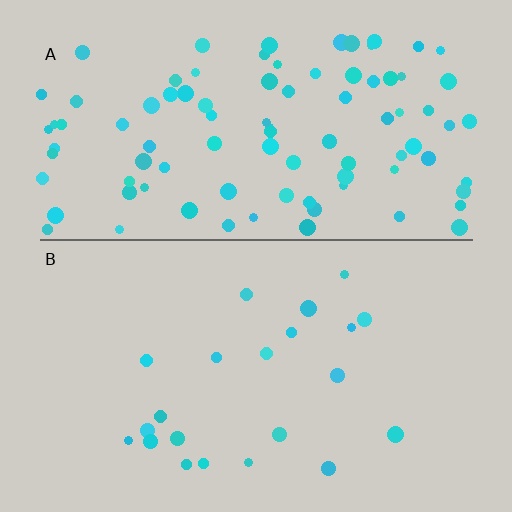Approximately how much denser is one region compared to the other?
Approximately 4.3× — region A over region B.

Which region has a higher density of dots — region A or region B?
A (the top).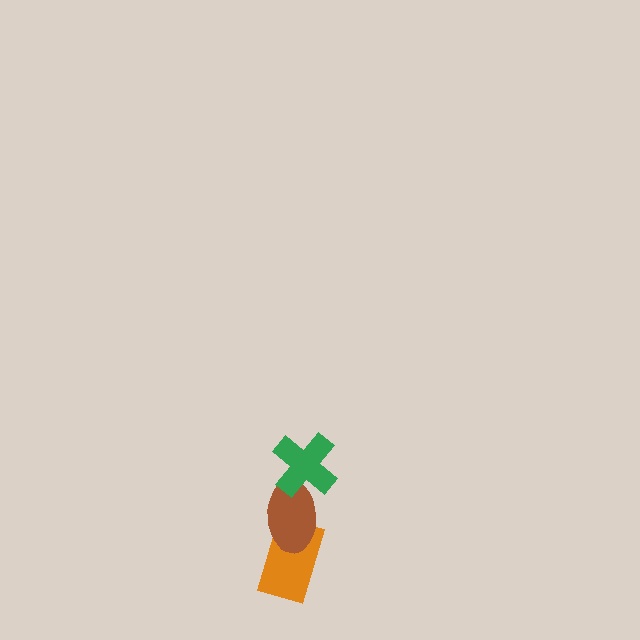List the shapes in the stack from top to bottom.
From top to bottom: the green cross, the brown ellipse, the orange rectangle.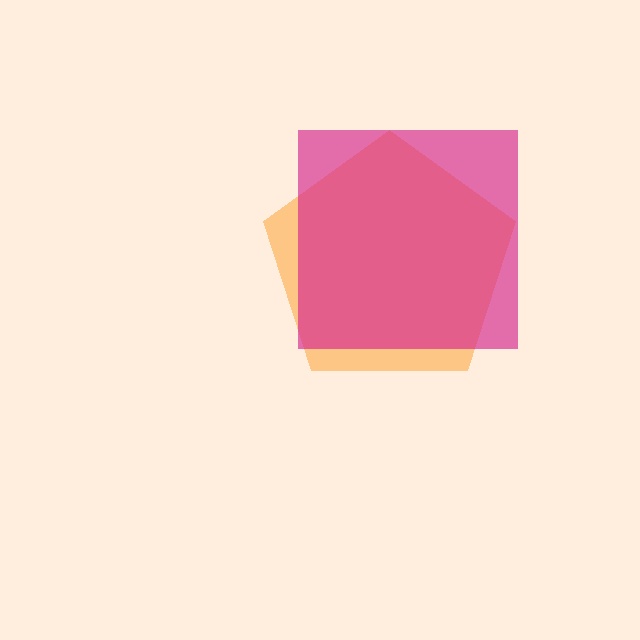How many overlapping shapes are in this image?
There are 2 overlapping shapes in the image.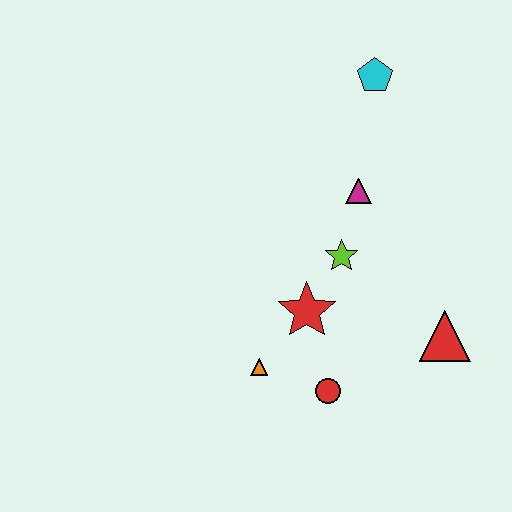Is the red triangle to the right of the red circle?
Yes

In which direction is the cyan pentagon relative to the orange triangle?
The cyan pentagon is above the orange triangle.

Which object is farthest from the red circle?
The cyan pentagon is farthest from the red circle.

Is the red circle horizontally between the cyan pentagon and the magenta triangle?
No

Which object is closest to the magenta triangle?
The lime star is closest to the magenta triangle.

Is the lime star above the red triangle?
Yes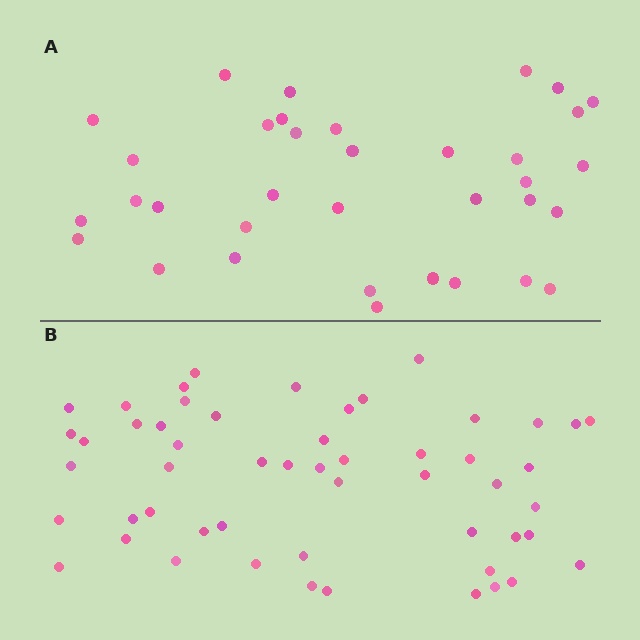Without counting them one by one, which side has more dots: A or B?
Region B (the bottom region) has more dots.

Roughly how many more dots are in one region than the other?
Region B has approximately 20 more dots than region A.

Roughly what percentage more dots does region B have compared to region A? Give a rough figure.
About 50% more.